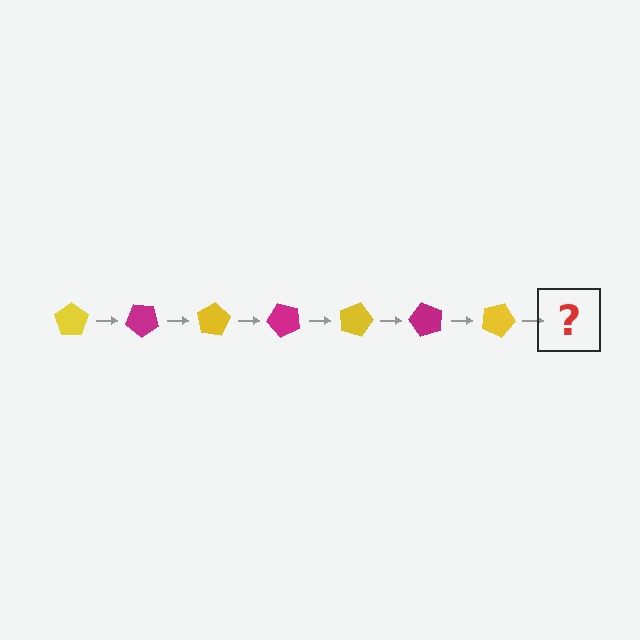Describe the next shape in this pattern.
It should be a magenta pentagon, rotated 280 degrees from the start.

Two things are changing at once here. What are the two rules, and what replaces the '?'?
The two rules are that it rotates 40 degrees each step and the color cycles through yellow and magenta. The '?' should be a magenta pentagon, rotated 280 degrees from the start.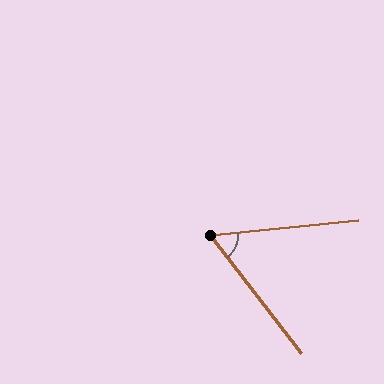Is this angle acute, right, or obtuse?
It is acute.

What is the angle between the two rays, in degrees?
Approximately 58 degrees.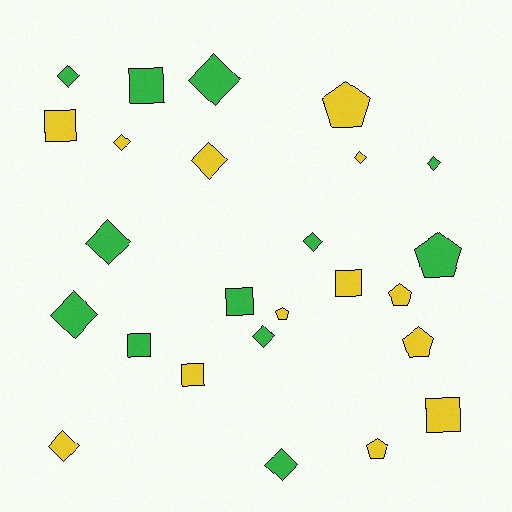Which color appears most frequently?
Yellow, with 13 objects.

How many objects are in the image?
There are 25 objects.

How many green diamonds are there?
There are 8 green diamonds.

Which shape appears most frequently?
Diamond, with 12 objects.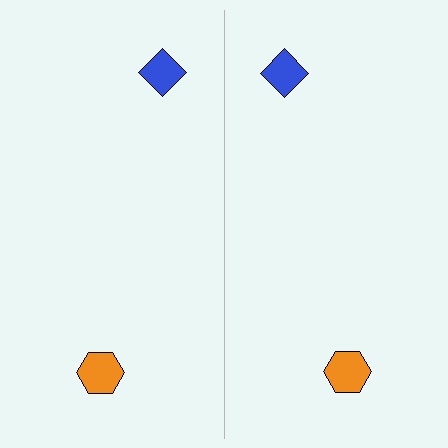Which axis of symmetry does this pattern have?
The pattern has a vertical axis of symmetry running through the center of the image.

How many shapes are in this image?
There are 4 shapes in this image.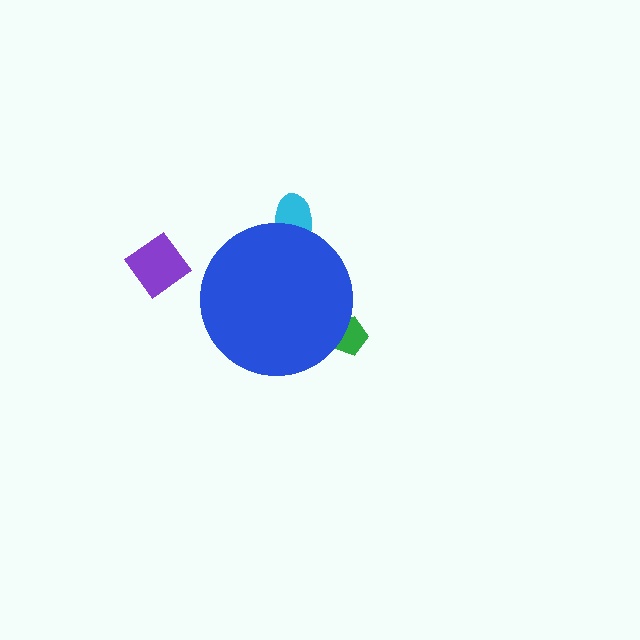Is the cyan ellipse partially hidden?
Yes, the cyan ellipse is partially hidden behind the blue circle.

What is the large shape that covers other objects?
A blue circle.